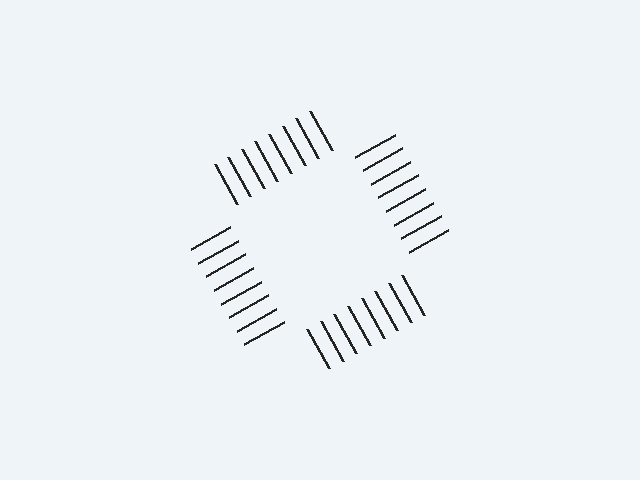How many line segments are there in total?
32 — 8 along each of the 4 edges.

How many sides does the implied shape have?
4 sides — the line-ends trace a square.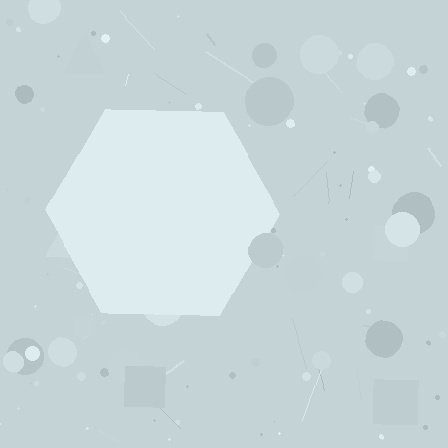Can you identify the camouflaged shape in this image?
The camouflaged shape is a hexagon.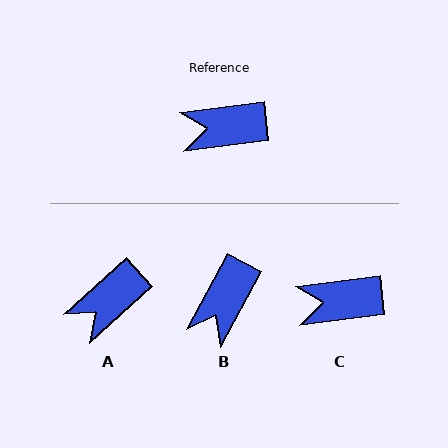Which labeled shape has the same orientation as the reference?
C.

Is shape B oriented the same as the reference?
No, it is off by about 55 degrees.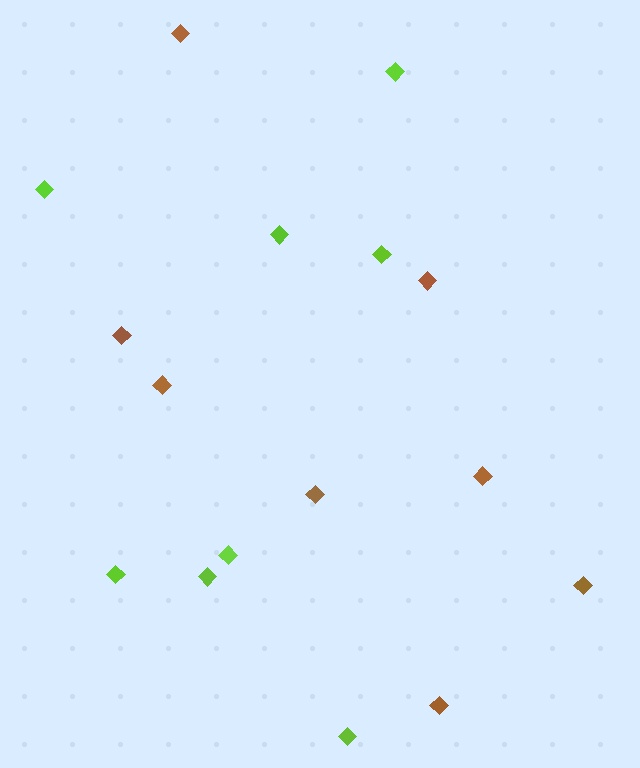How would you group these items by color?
There are 2 groups: one group of brown diamonds (8) and one group of lime diamonds (8).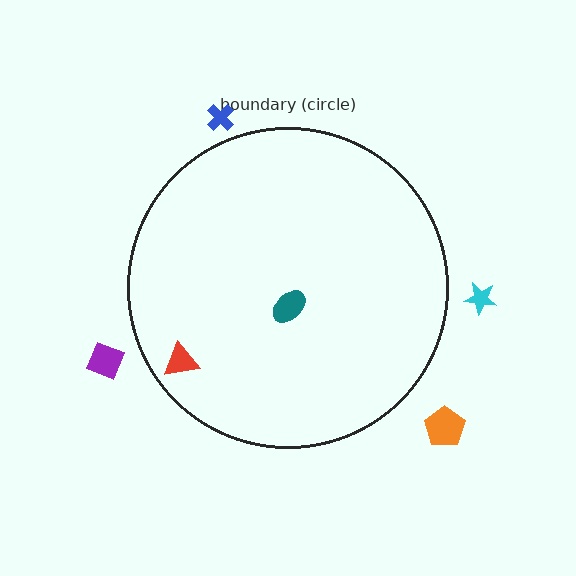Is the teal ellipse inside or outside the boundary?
Inside.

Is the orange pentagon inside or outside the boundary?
Outside.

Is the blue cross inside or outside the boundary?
Outside.